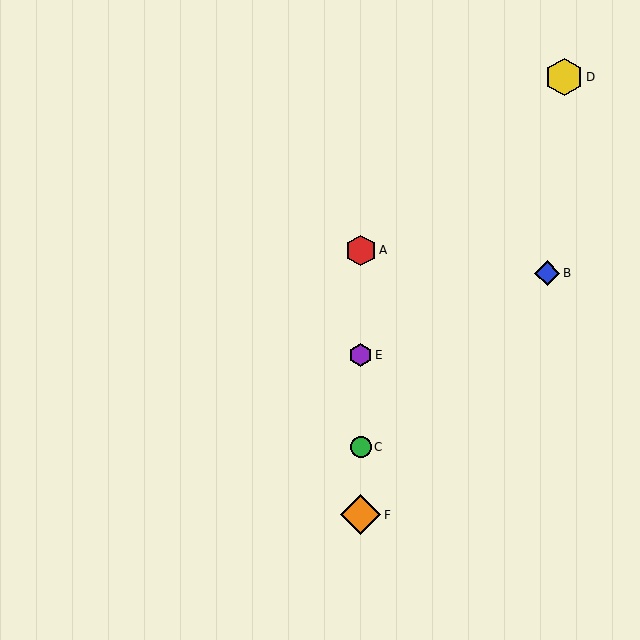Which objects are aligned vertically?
Objects A, C, E, F are aligned vertically.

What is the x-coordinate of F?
Object F is at x≈361.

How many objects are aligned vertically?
4 objects (A, C, E, F) are aligned vertically.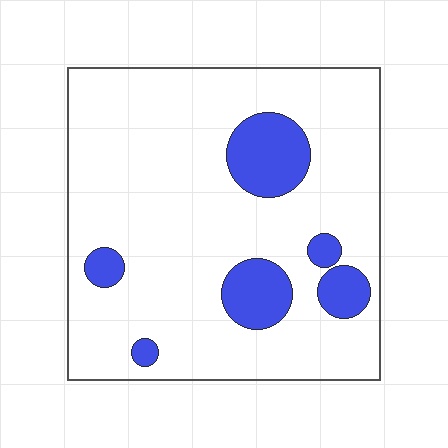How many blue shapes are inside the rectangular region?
6.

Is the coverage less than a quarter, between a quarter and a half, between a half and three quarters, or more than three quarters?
Less than a quarter.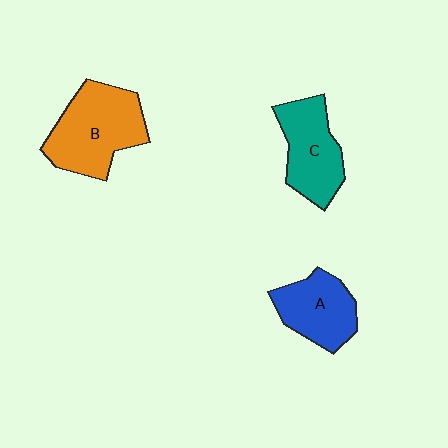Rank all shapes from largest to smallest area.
From largest to smallest: B (orange), C (teal), A (blue).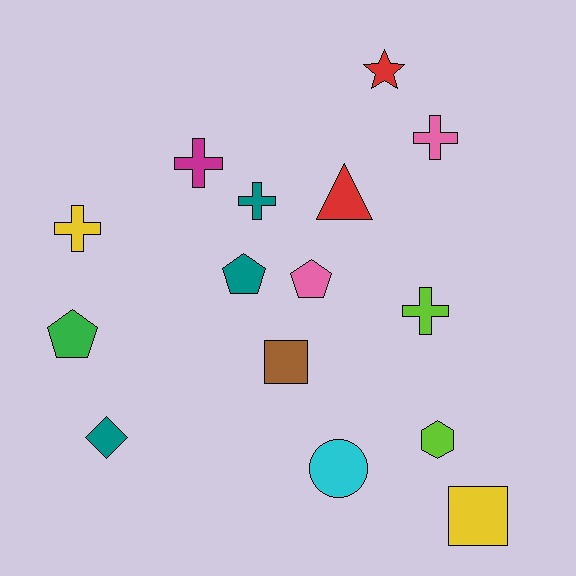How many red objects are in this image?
There are 2 red objects.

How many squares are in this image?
There are 2 squares.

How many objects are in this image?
There are 15 objects.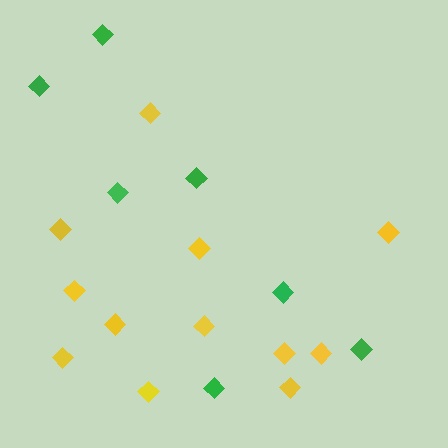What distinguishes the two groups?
There are 2 groups: one group of yellow diamonds (12) and one group of green diamonds (7).